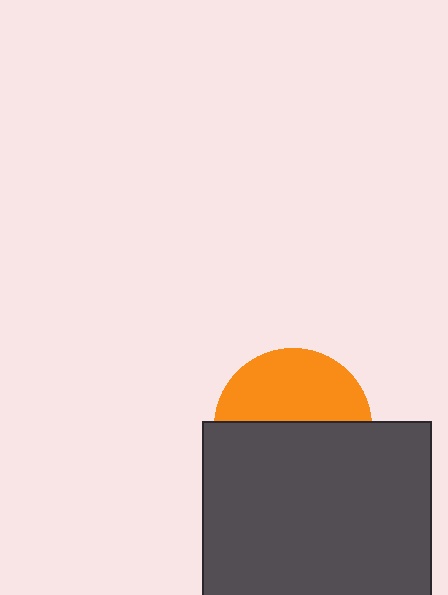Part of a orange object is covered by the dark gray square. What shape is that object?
It is a circle.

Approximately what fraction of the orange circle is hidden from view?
Roughly 54% of the orange circle is hidden behind the dark gray square.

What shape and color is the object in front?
The object in front is a dark gray square.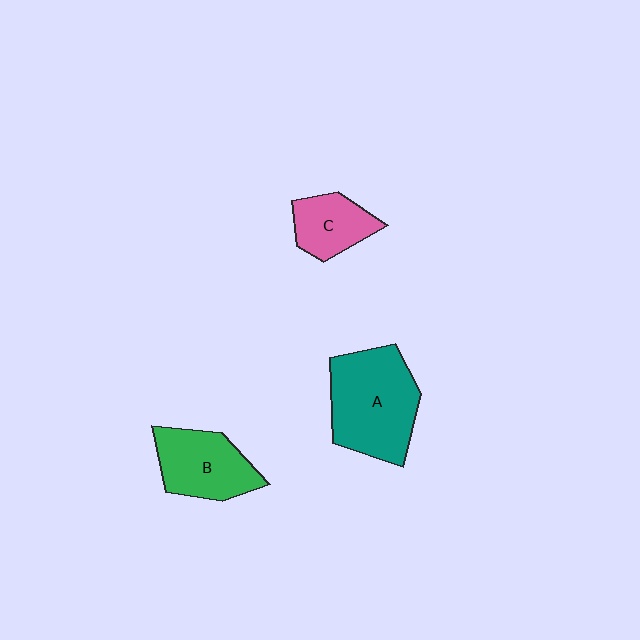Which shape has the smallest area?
Shape C (pink).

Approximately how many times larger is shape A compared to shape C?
Approximately 2.0 times.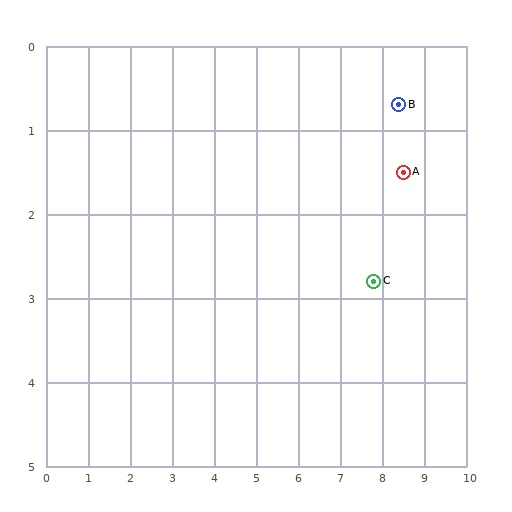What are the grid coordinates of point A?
Point A is at approximately (8.5, 1.5).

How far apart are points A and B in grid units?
Points A and B are about 0.8 grid units apart.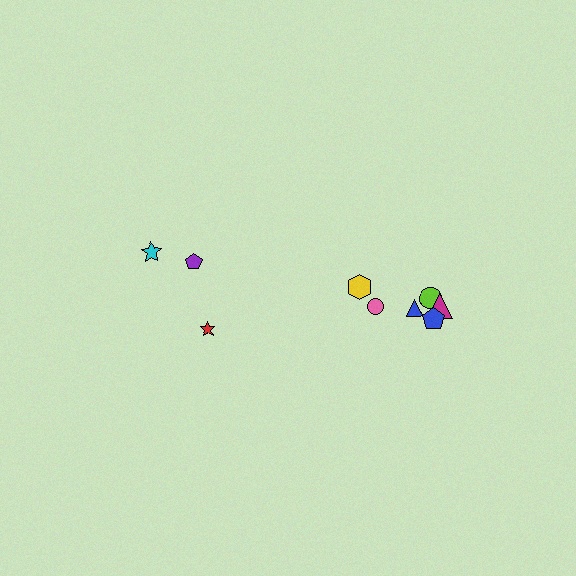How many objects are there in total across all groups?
There are 9 objects.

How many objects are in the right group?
There are 6 objects.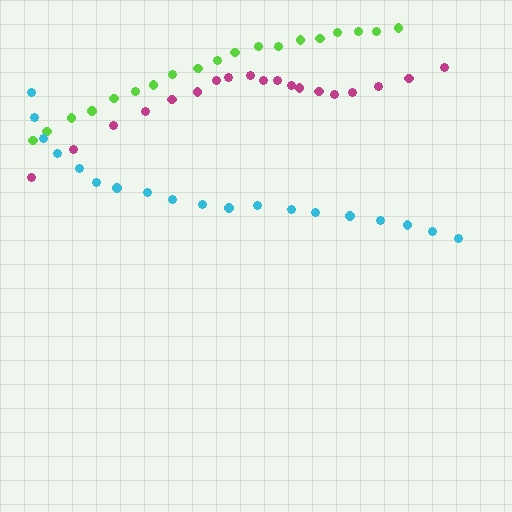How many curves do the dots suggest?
There are 3 distinct paths.